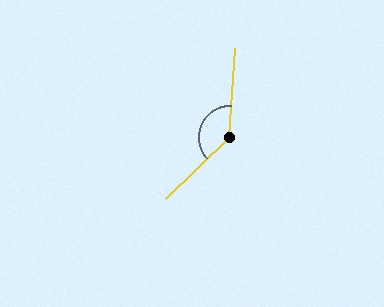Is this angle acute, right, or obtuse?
It is obtuse.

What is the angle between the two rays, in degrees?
Approximately 137 degrees.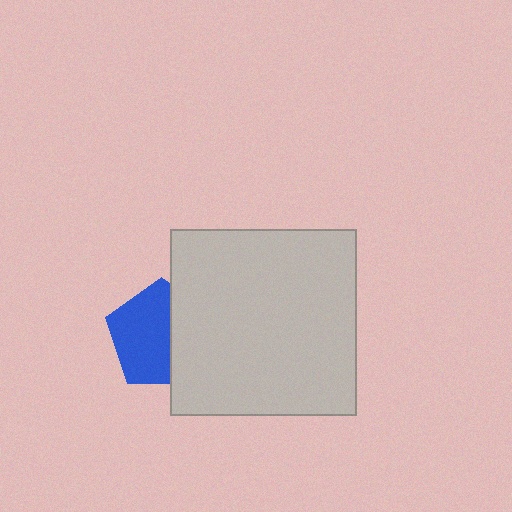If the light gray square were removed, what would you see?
You would see the complete blue pentagon.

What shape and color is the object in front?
The object in front is a light gray square.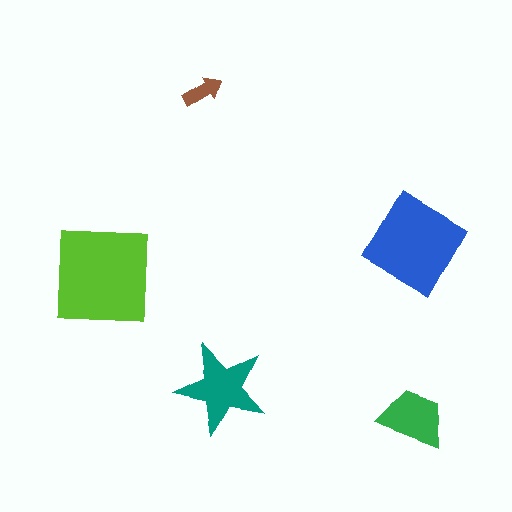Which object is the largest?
The lime square.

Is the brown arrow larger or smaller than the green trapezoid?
Smaller.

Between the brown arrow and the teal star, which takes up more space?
The teal star.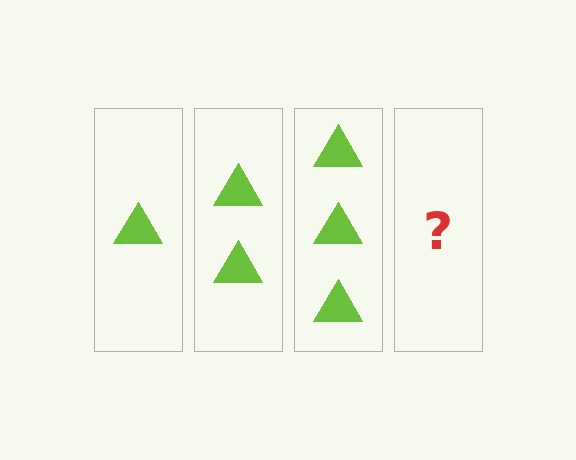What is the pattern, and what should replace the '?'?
The pattern is that each step adds one more triangle. The '?' should be 4 triangles.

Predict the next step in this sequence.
The next step is 4 triangles.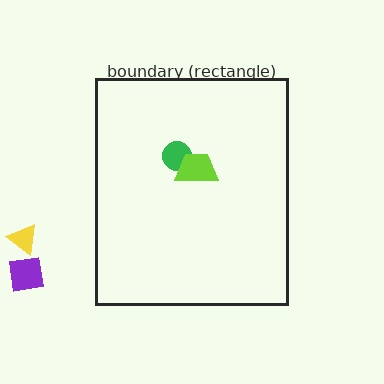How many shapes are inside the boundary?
2 inside, 2 outside.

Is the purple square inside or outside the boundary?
Outside.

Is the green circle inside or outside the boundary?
Inside.